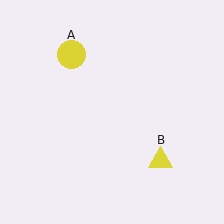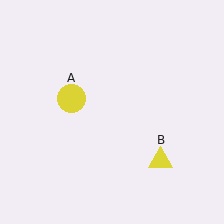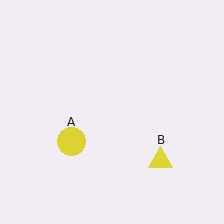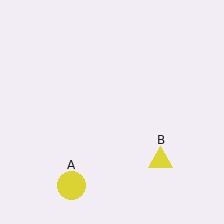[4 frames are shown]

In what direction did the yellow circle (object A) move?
The yellow circle (object A) moved down.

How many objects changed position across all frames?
1 object changed position: yellow circle (object A).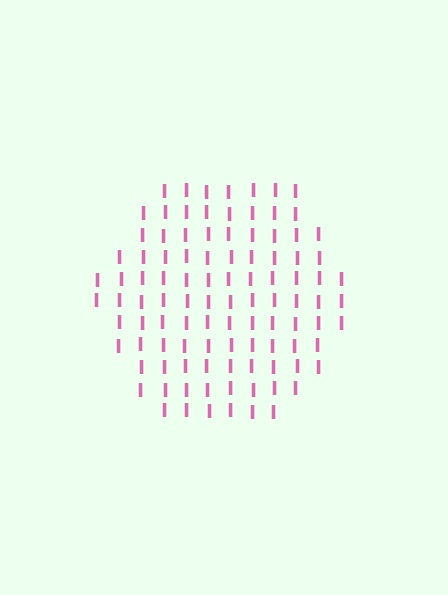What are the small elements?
The small elements are letter I's.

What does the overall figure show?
The overall figure shows a hexagon.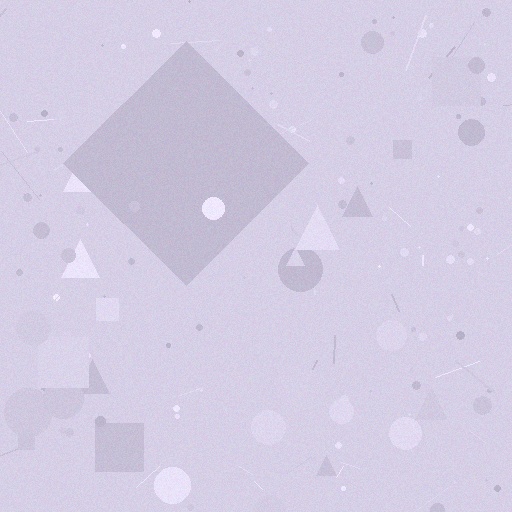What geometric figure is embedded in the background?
A diamond is embedded in the background.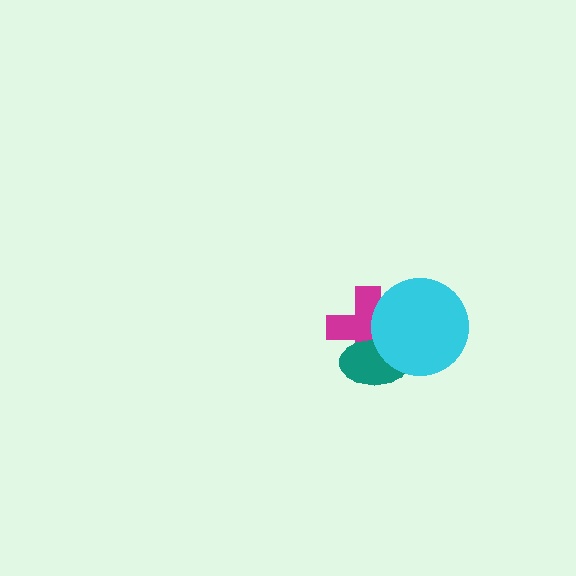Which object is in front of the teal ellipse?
The cyan circle is in front of the teal ellipse.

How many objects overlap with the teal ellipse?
2 objects overlap with the teal ellipse.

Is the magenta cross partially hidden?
Yes, it is partially covered by another shape.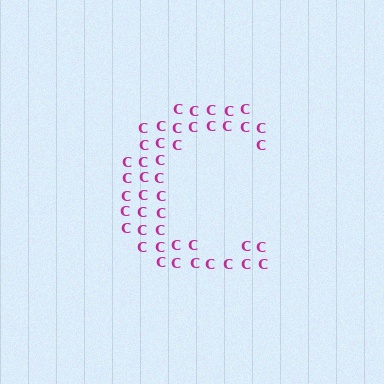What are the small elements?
The small elements are letter C's.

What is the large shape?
The large shape is the letter C.